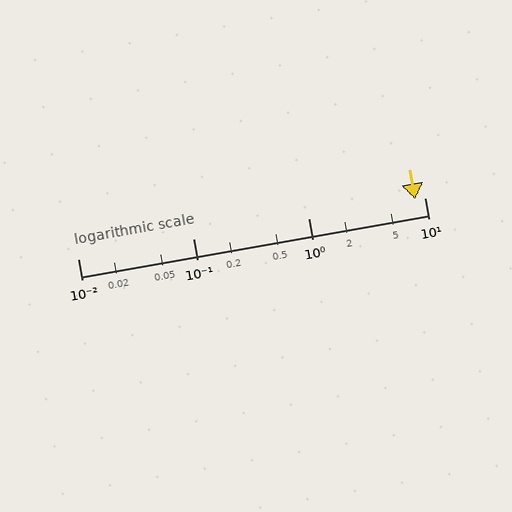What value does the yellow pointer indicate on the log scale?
The pointer indicates approximately 8.3.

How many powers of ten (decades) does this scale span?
The scale spans 3 decades, from 0.01 to 10.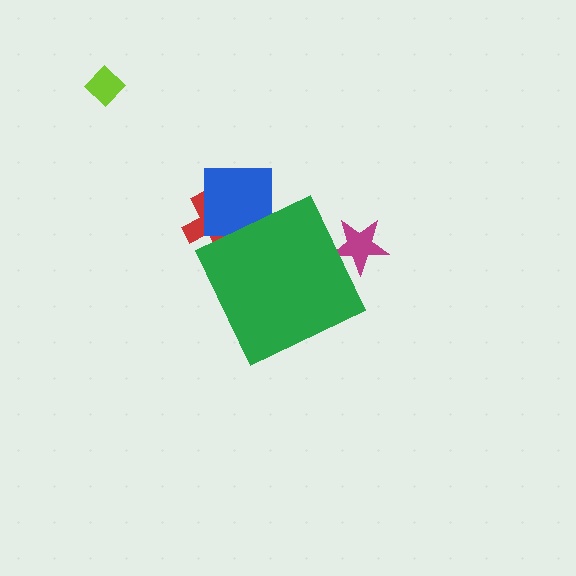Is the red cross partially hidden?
Yes, the red cross is partially hidden behind the green diamond.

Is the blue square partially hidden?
Yes, the blue square is partially hidden behind the green diamond.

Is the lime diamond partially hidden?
No, the lime diamond is fully visible.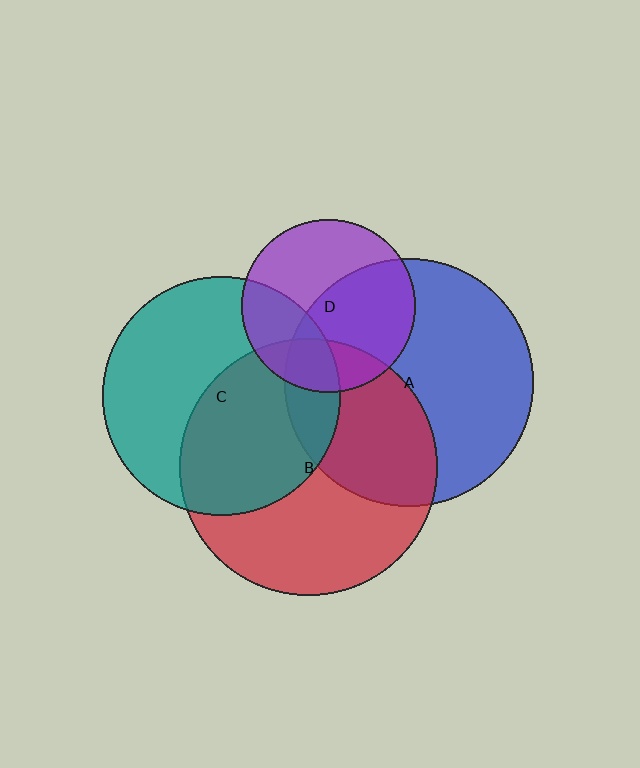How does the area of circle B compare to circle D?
Approximately 2.2 times.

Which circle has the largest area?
Circle B (red).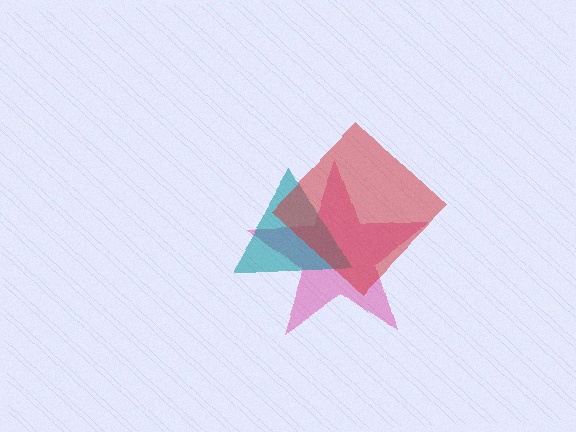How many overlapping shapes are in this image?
There are 3 overlapping shapes in the image.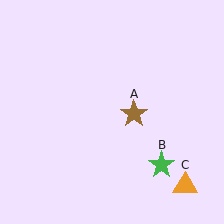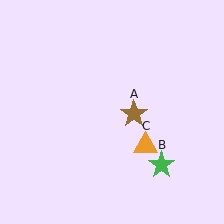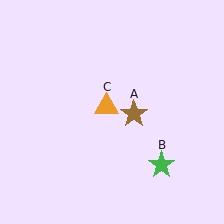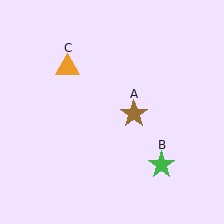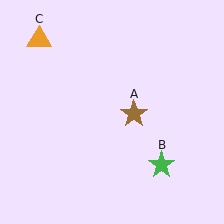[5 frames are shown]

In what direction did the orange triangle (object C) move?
The orange triangle (object C) moved up and to the left.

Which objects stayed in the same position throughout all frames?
Brown star (object A) and green star (object B) remained stationary.